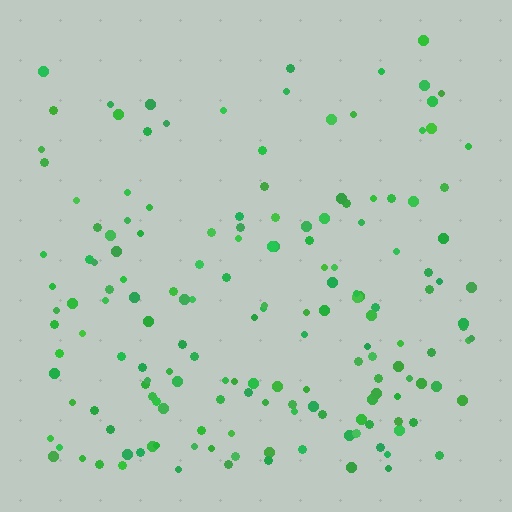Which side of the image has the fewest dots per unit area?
The top.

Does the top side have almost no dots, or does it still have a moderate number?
Still a moderate number, just noticeably fewer than the bottom.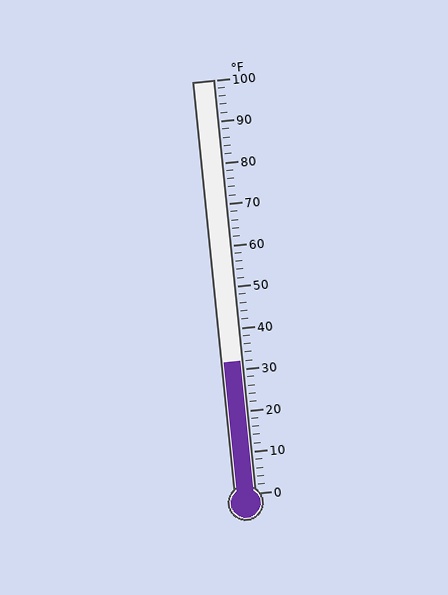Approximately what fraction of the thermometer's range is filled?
The thermometer is filled to approximately 30% of its range.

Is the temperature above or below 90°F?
The temperature is below 90°F.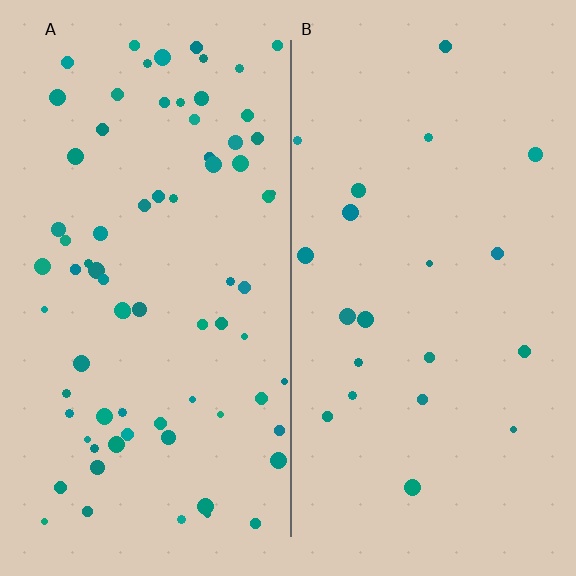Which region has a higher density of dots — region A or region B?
A (the left).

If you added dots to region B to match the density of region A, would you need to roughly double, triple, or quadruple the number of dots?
Approximately quadruple.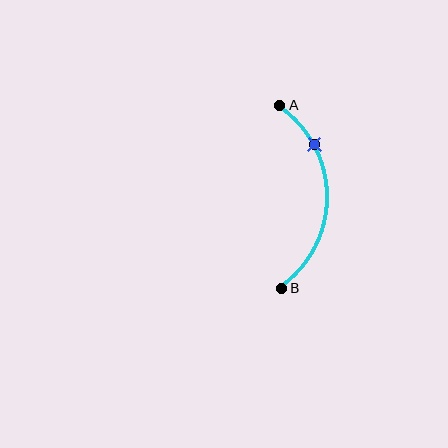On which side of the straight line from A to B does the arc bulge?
The arc bulges to the right of the straight line connecting A and B.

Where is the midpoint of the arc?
The arc midpoint is the point on the curve farthest from the straight line joining A and B. It sits to the right of that line.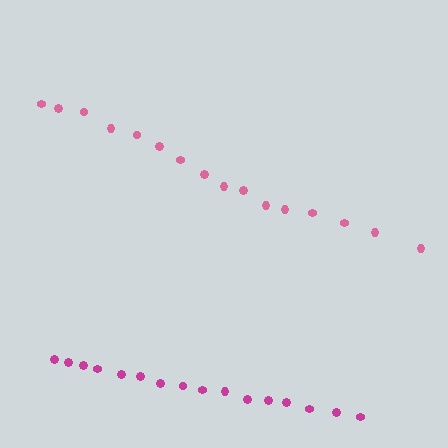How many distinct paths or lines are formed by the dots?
There are 2 distinct paths.